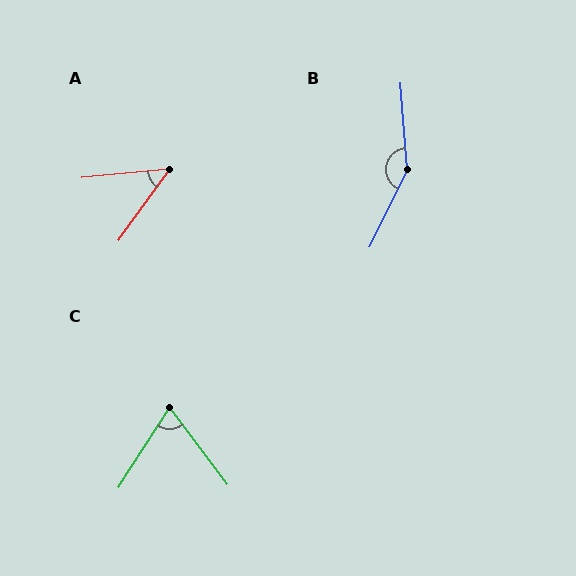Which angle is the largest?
B, at approximately 149 degrees.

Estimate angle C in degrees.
Approximately 70 degrees.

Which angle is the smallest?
A, at approximately 49 degrees.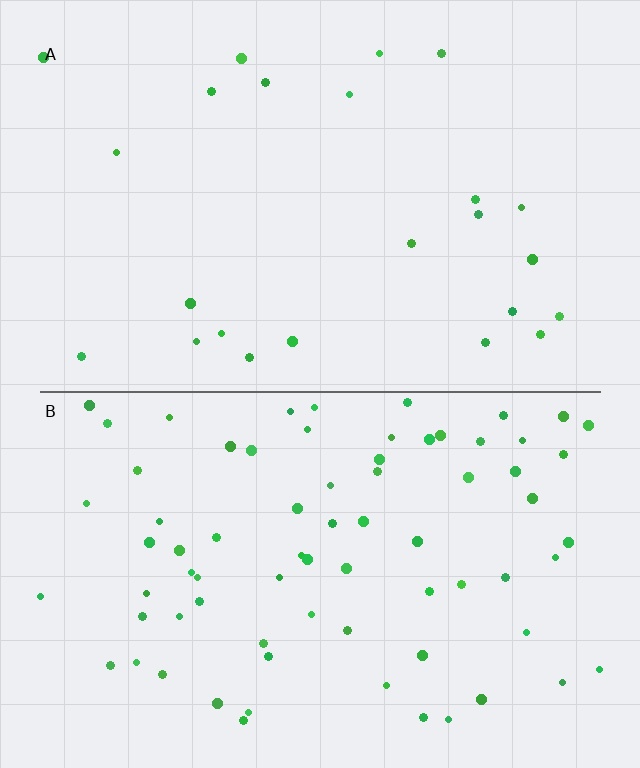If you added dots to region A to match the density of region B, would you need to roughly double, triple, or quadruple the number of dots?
Approximately triple.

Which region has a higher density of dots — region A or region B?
B (the bottom).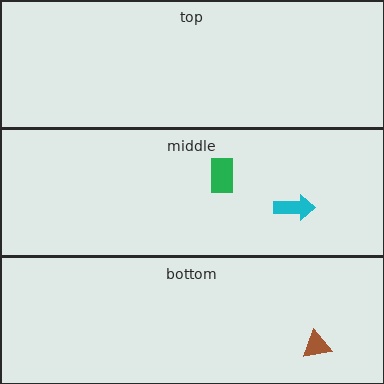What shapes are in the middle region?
The green rectangle, the cyan arrow.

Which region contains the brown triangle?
The bottom region.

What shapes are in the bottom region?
The brown triangle.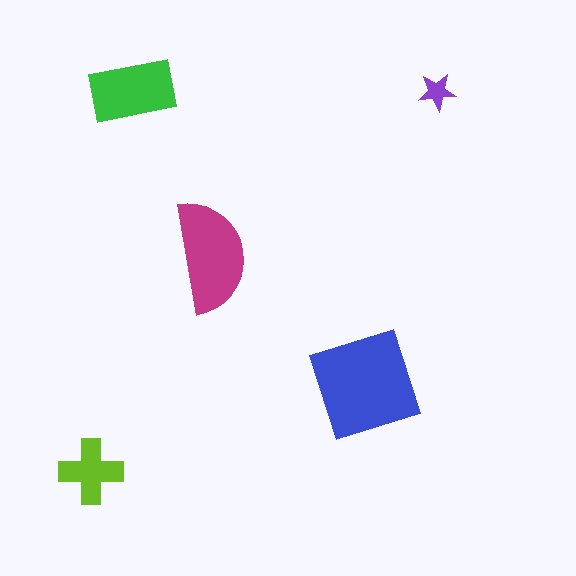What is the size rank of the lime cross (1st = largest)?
4th.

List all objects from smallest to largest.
The purple star, the lime cross, the green rectangle, the magenta semicircle, the blue square.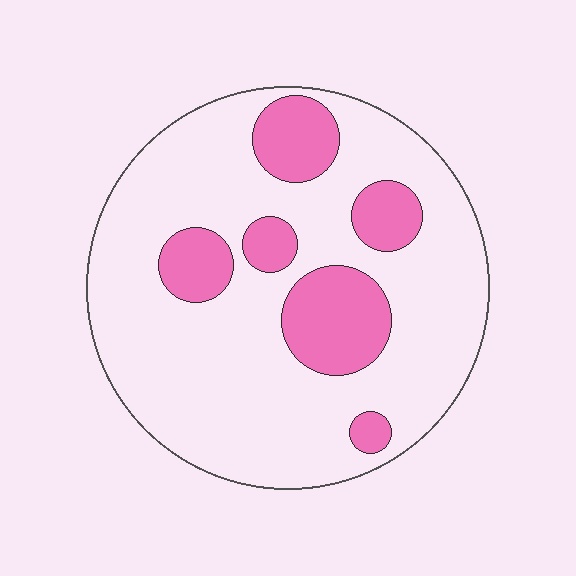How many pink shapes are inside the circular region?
6.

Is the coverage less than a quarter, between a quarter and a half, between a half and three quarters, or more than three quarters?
Less than a quarter.